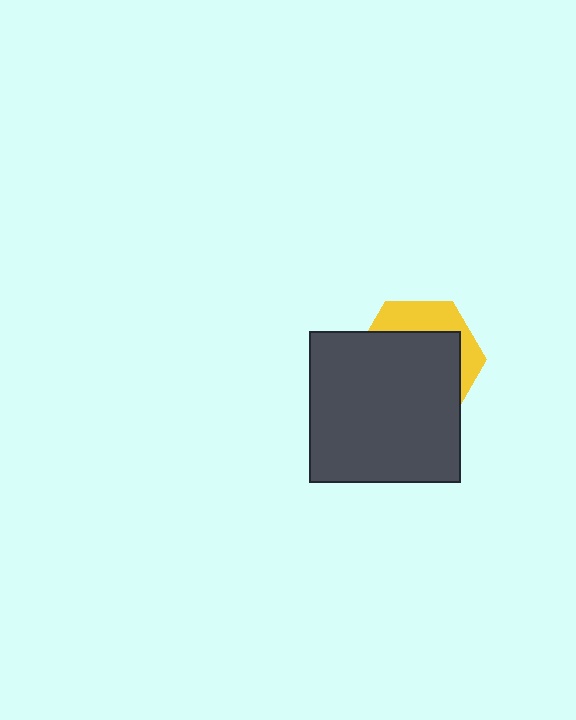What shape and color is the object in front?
The object in front is a dark gray square.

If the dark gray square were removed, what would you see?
You would see the complete yellow hexagon.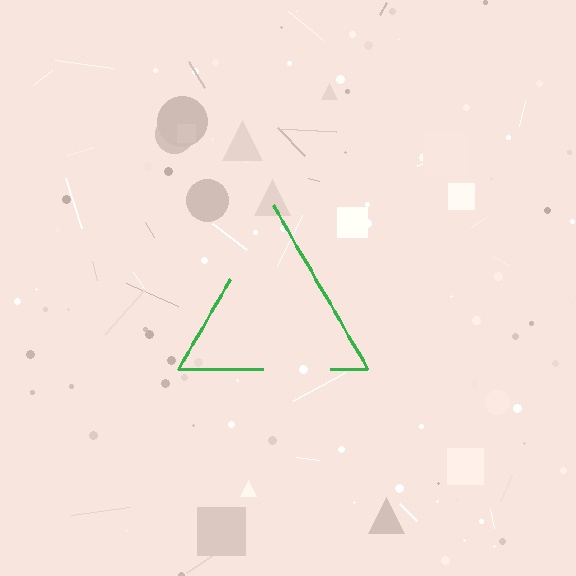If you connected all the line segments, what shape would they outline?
They would outline a triangle.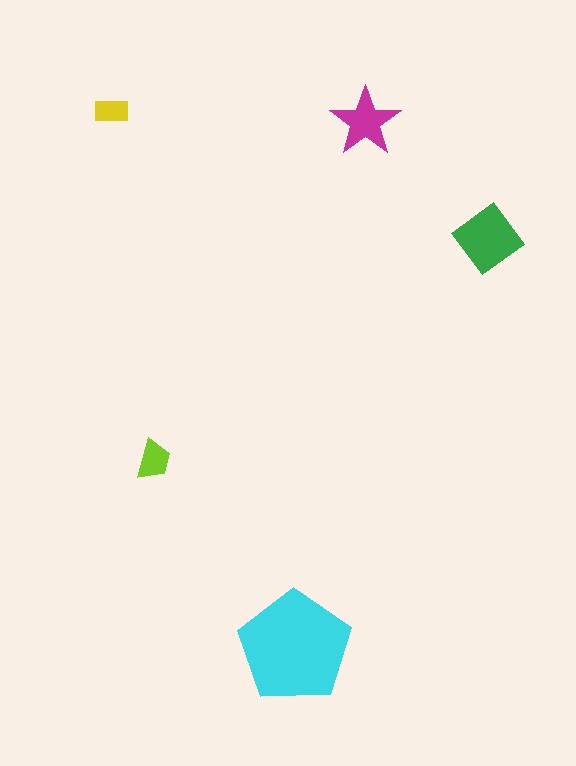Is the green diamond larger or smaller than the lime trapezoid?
Larger.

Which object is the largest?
The cyan pentagon.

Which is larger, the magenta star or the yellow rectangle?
The magenta star.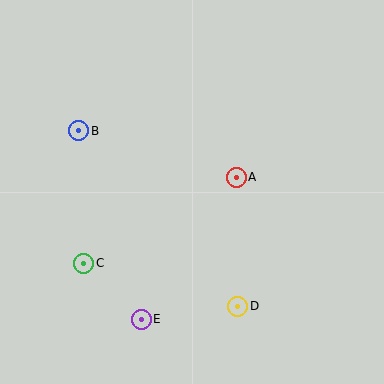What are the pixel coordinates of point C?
Point C is at (84, 263).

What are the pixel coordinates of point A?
Point A is at (236, 177).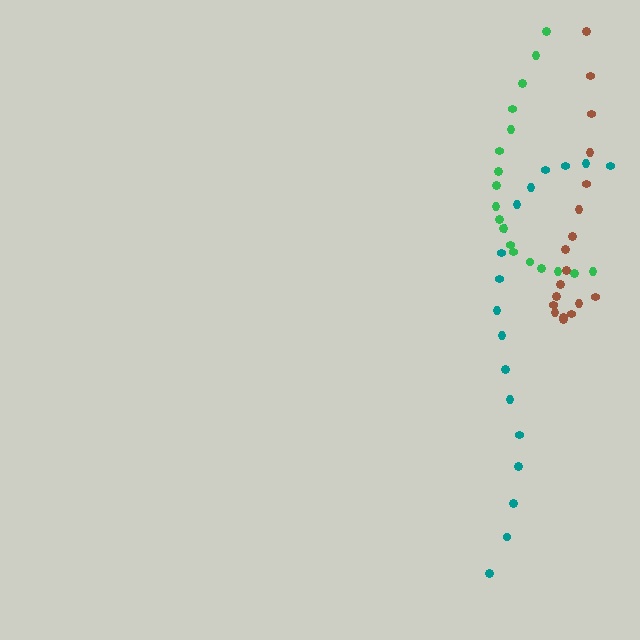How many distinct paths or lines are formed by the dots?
There are 3 distinct paths.